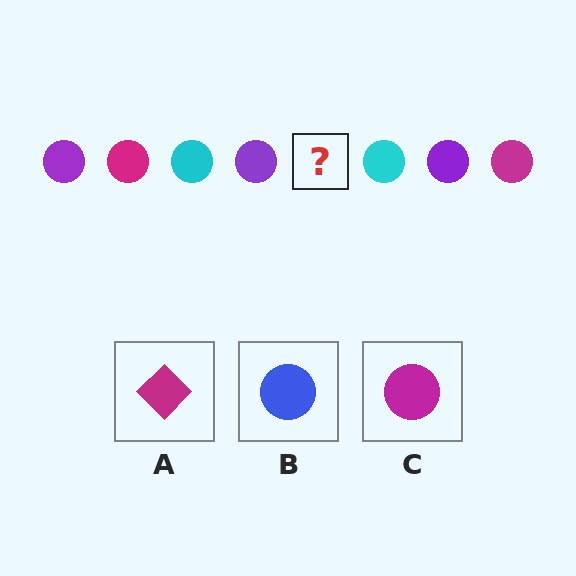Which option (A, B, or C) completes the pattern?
C.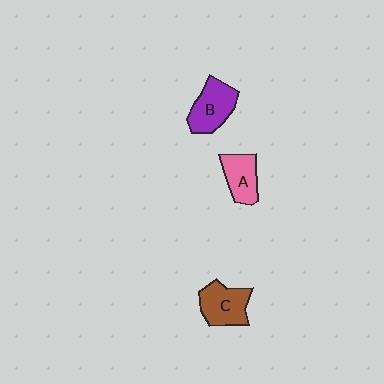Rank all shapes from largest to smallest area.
From largest to smallest: B (purple), C (brown), A (pink).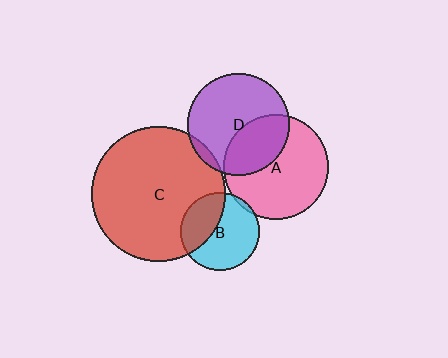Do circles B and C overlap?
Yes.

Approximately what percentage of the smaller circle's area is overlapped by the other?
Approximately 35%.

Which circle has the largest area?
Circle C (red).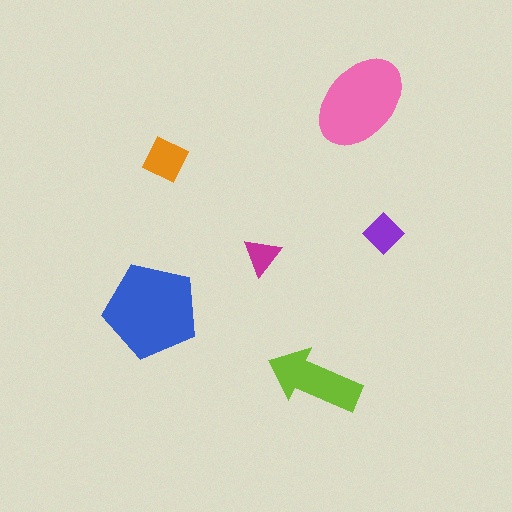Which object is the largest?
The blue pentagon.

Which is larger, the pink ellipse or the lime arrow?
The pink ellipse.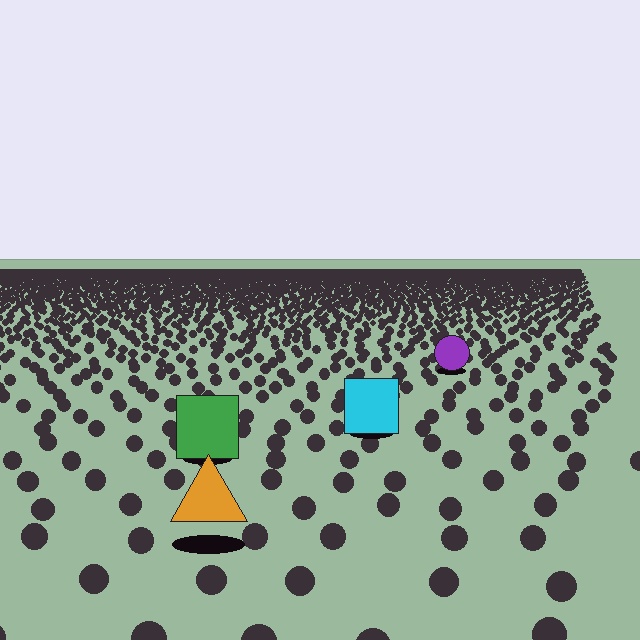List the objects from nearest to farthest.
From nearest to farthest: the orange triangle, the green square, the cyan square, the purple circle.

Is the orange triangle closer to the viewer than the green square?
Yes. The orange triangle is closer — you can tell from the texture gradient: the ground texture is coarser near it.